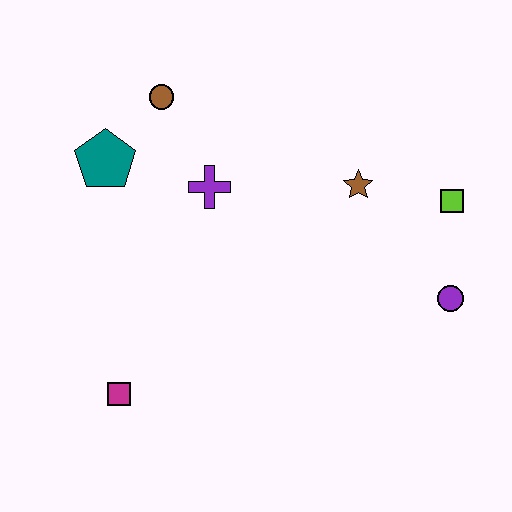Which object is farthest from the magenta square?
The lime square is farthest from the magenta square.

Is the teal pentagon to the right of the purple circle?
No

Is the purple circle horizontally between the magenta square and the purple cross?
No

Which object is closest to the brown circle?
The teal pentagon is closest to the brown circle.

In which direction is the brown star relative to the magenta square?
The brown star is to the right of the magenta square.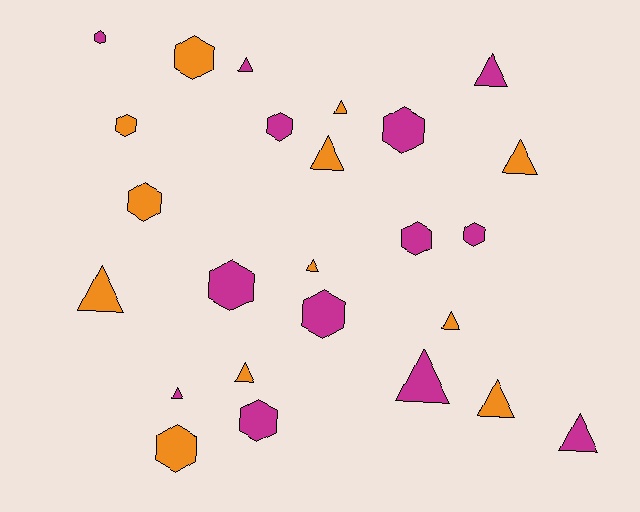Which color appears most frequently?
Magenta, with 13 objects.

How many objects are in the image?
There are 25 objects.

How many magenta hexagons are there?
There are 8 magenta hexagons.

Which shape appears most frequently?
Triangle, with 13 objects.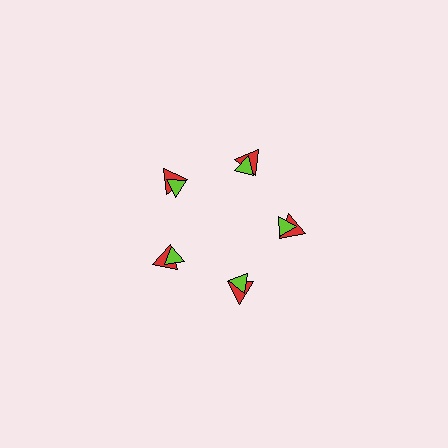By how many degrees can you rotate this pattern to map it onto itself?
The pattern maps onto itself every 72 degrees of rotation.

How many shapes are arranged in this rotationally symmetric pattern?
There are 10 shapes, arranged in 5 groups of 2.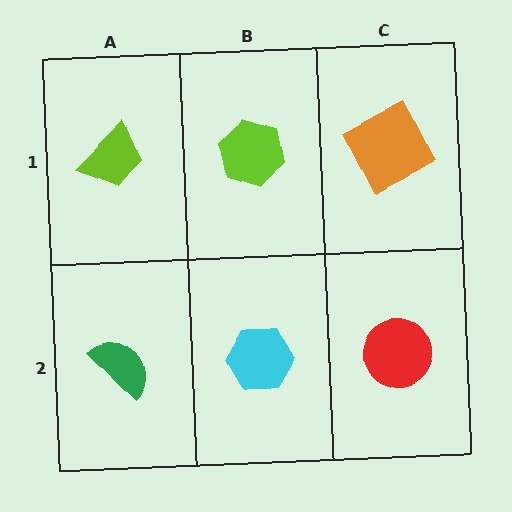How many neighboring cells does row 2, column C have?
2.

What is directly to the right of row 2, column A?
A cyan hexagon.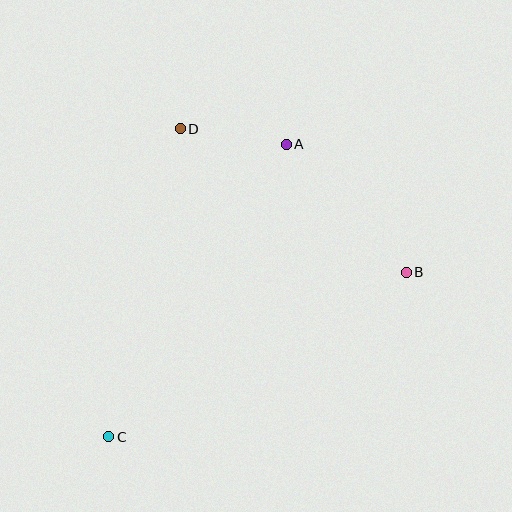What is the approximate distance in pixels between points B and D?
The distance between B and D is approximately 268 pixels.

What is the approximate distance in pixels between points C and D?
The distance between C and D is approximately 316 pixels.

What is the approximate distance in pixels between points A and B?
The distance between A and B is approximately 175 pixels.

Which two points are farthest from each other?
Points A and C are farthest from each other.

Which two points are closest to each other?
Points A and D are closest to each other.